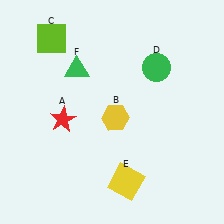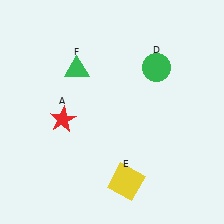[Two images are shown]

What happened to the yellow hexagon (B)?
The yellow hexagon (B) was removed in Image 2. It was in the bottom-right area of Image 1.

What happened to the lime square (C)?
The lime square (C) was removed in Image 2. It was in the top-left area of Image 1.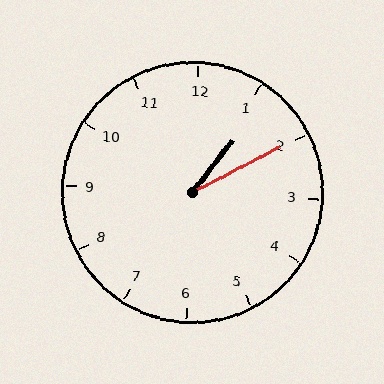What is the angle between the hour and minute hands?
Approximately 25 degrees.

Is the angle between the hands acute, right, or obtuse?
It is acute.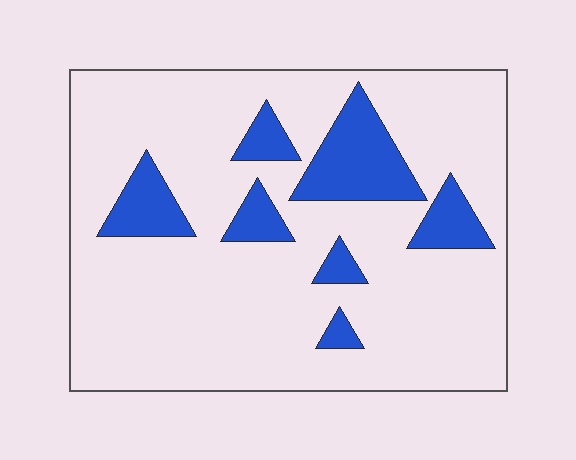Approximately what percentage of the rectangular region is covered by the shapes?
Approximately 15%.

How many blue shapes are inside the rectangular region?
7.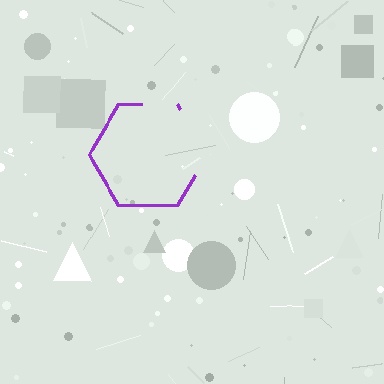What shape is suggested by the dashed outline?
The dashed outline suggests a hexagon.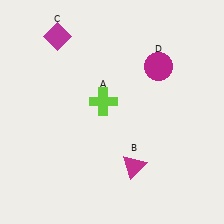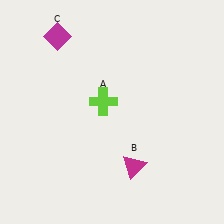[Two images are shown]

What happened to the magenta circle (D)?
The magenta circle (D) was removed in Image 2. It was in the top-right area of Image 1.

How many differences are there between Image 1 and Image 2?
There is 1 difference between the two images.